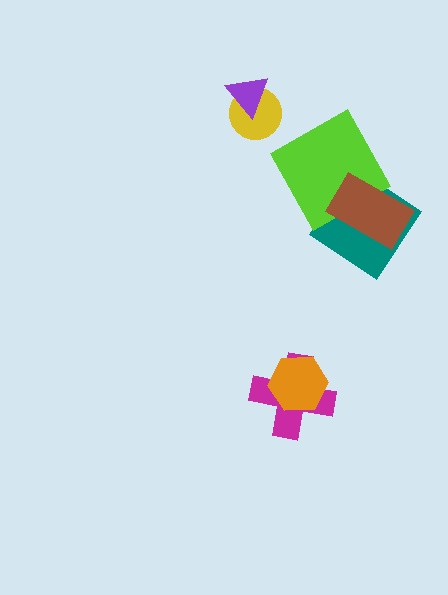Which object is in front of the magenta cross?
The orange hexagon is in front of the magenta cross.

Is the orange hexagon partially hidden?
No, no other shape covers it.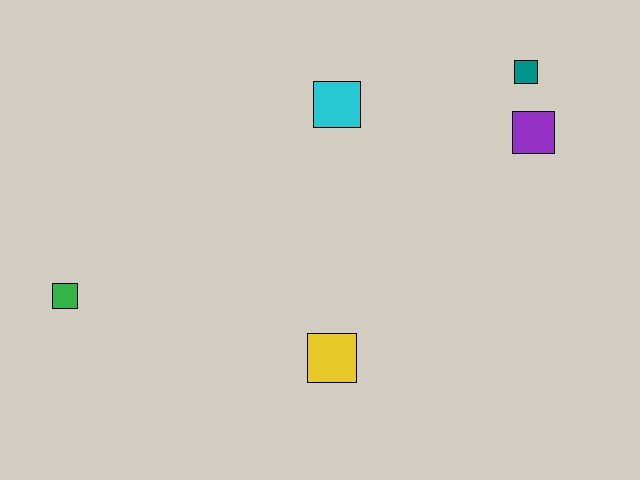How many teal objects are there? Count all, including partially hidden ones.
There is 1 teal object.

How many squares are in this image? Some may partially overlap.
There are 5 squares.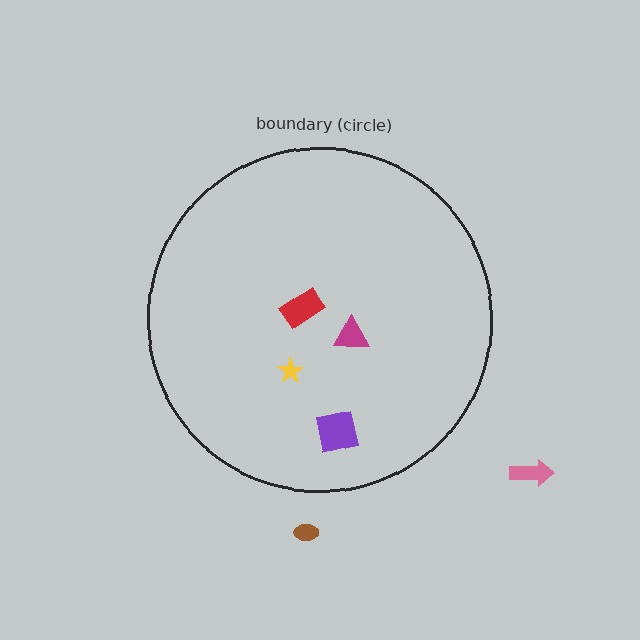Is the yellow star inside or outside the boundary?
Inside.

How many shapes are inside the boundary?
4 inside, 2 outside.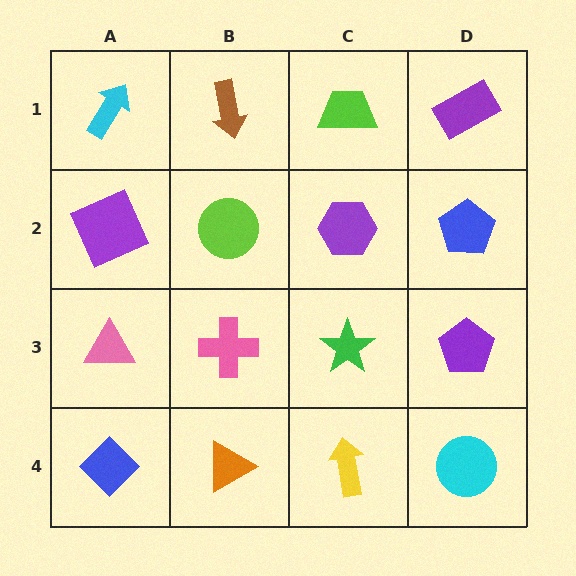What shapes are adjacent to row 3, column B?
A lime circle (row 2, column B), an orange triangle (row 4, column B), a pink triangle (row 3, column A), a green star (row 3, column C).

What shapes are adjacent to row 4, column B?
A pink cross (row 3, column B), a blue diamond (row 4, column A), a yellow arrow (row 4, column C).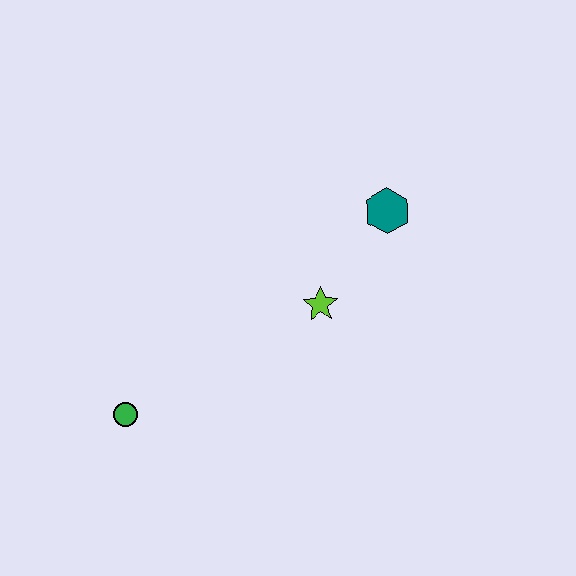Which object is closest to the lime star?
The teal hexagon is closest to the lime star.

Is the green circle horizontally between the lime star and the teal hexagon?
No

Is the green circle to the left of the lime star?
Yes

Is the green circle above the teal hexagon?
No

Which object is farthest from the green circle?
The teal hexagon is farthest from the green circle.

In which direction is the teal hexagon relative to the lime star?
The teal hexagon is above the lime star.